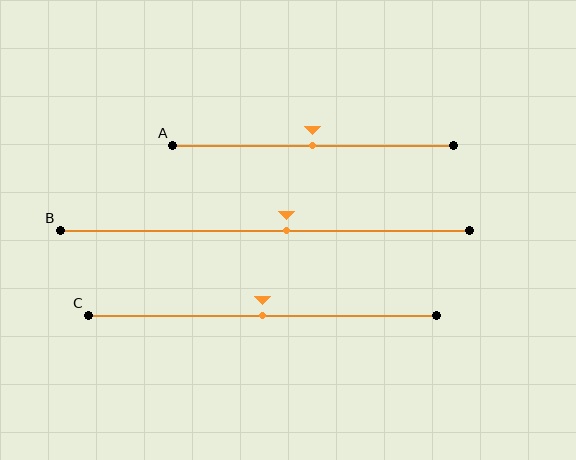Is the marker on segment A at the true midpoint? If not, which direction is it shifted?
Yes, the marker on segment A is at the true midpoint.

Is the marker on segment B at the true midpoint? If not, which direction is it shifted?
No, the marker on segment B is shifted to the right by about 5% of the segment length.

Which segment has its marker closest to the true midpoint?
Segment A has its marker closest to the true midpoint.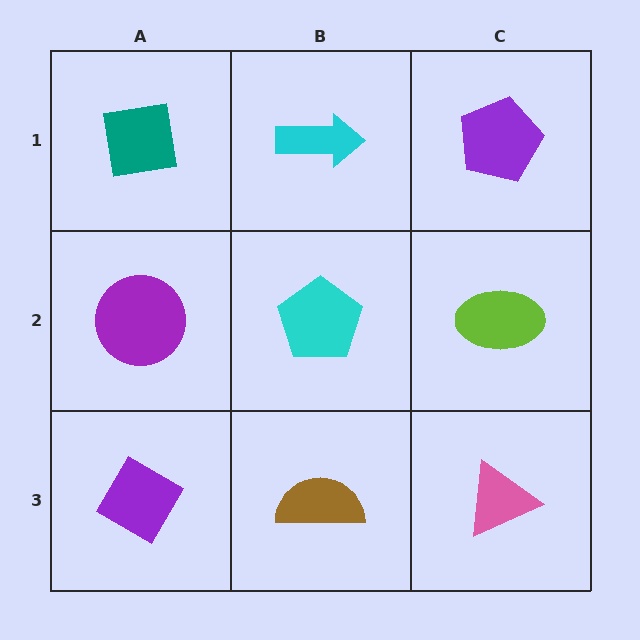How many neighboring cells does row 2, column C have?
3.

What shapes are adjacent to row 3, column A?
A purple circle (row 2, column A), a brown semicircle (row 3, column B).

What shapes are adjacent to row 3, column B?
A cyan pentagon (row 2, column B), a purple diamond (row 3, column A), a pink triangle (row 3, column C).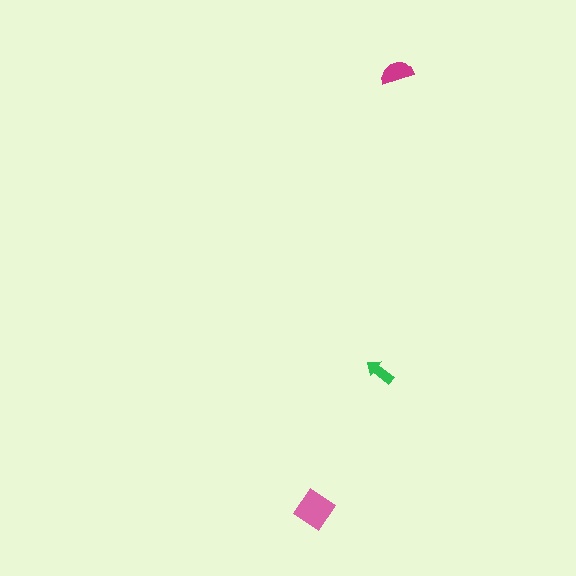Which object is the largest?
The pink diamond.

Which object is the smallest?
The green arrow.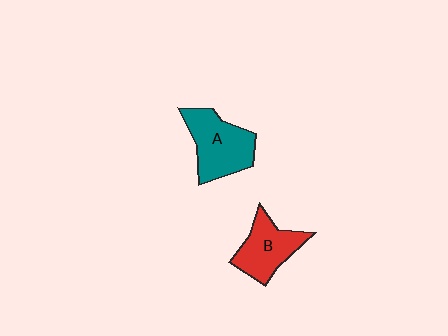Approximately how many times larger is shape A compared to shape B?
Approximately 1.2 times.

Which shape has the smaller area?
Shape B (red).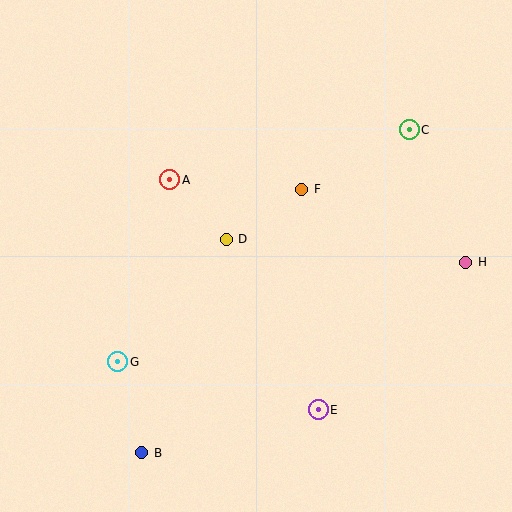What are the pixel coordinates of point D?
Point D is at (226, 239).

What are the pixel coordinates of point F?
Point F is at (302, 189).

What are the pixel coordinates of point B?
Point B is at (142, 453).